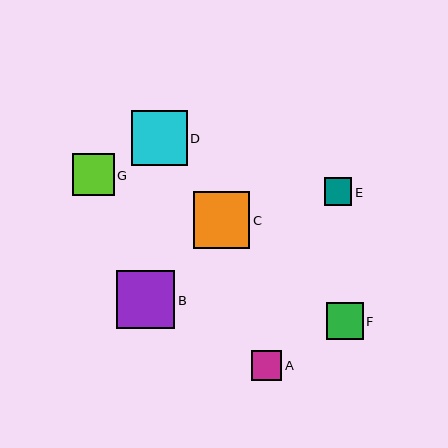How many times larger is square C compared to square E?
Square C is approximately 2.1 times the size of square E.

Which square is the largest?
Square B is the largest with a size of approximately 58 pixels.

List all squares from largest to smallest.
From largest to smallest: B, C, D, G, F, A, E.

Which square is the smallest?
Square E is the smallest with a size of approximately 27 pixels.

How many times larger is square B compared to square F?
Square B is approximately 1.6 times the size of square F.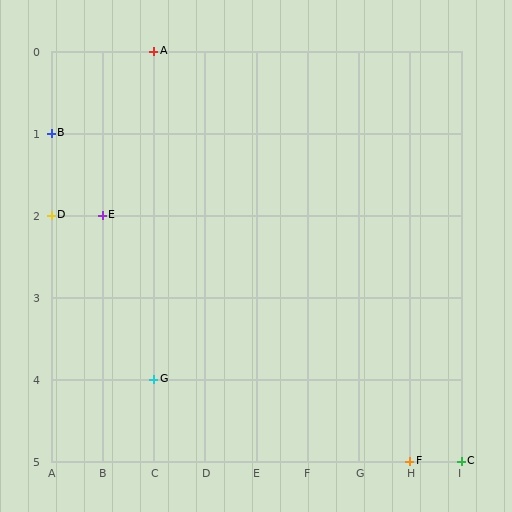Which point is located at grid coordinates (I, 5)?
Point C is at (I, 5).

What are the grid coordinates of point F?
Point F is at grid coordinates (H, 5).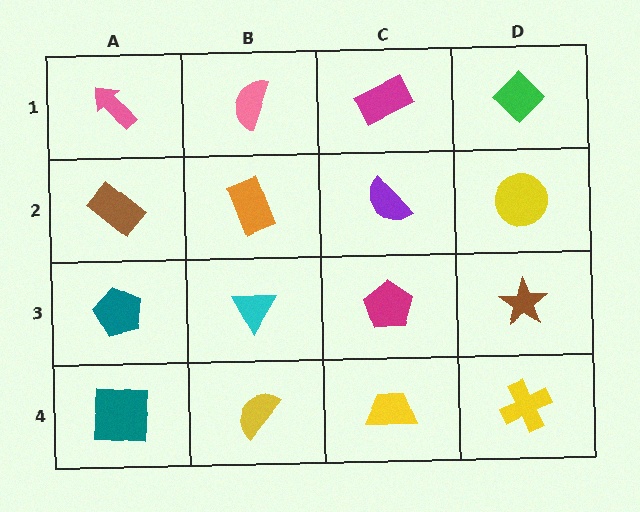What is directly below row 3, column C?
A yellow trapezoid.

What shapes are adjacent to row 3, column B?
An orange rectangle (row 2, column B), a yellow semicircle (row 4, column B), a teal pentagon (row 3, column A), a magenta pentagon (row 3, column C).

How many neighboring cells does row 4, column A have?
2.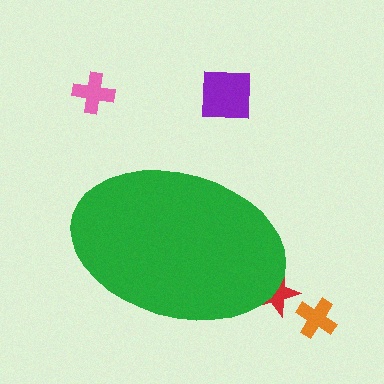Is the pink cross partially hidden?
No, the pink cross is fully visible.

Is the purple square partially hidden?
No, the purple square is fully visible.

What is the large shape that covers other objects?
A green ellipse.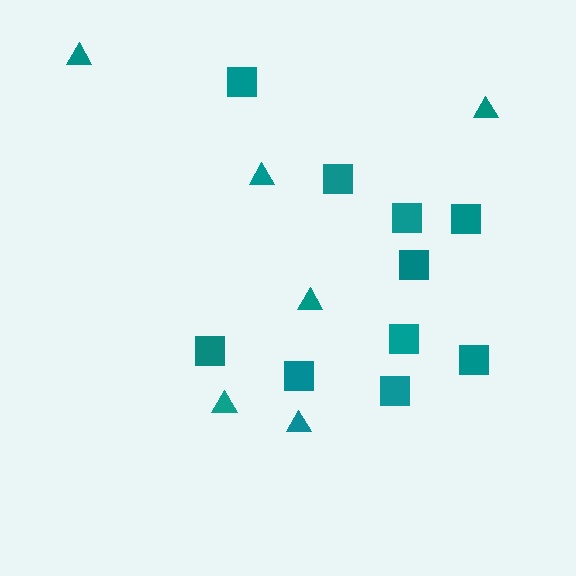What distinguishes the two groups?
There are 2 groups: one group of triangles (6) and one group of squares (10).